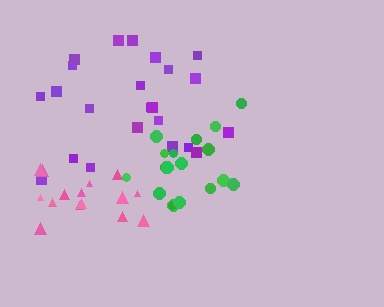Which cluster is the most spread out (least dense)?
Purple.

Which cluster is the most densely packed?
Green.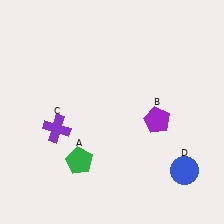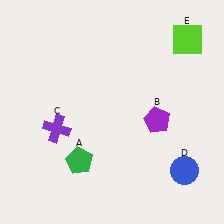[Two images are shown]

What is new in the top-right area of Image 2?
A lime square (E) was added in the top-right area of Image 2.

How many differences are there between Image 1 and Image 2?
There is 1 difference between the two images.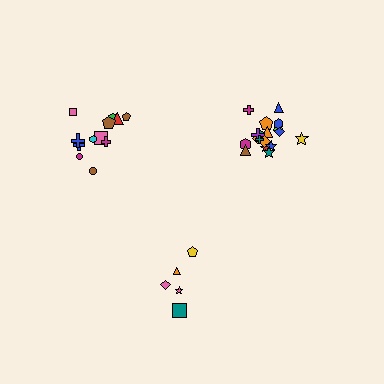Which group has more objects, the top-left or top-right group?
The top-right group.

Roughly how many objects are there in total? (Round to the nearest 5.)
Roughly 35 objects in total.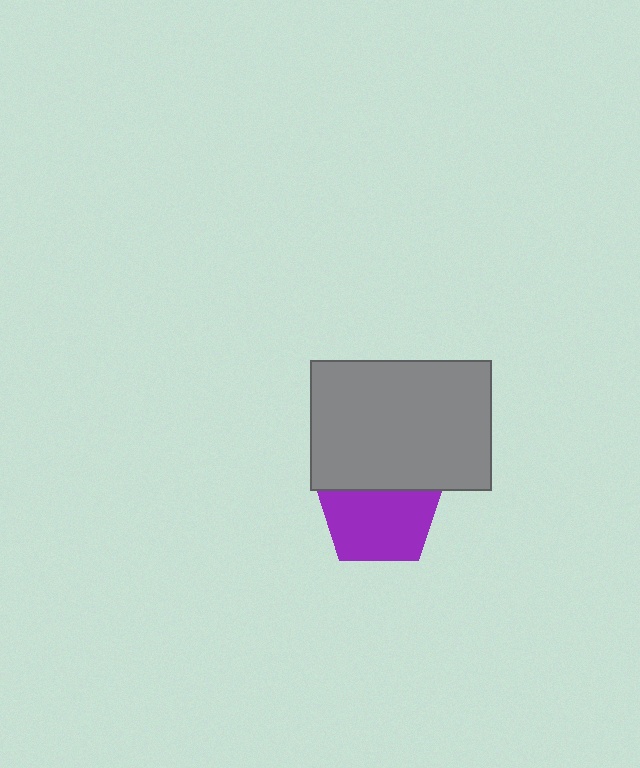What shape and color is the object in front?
The object in front is a gray rectangle.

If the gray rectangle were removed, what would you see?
You would see the complete purple pentagon.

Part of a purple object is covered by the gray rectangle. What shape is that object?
It is a pentagon.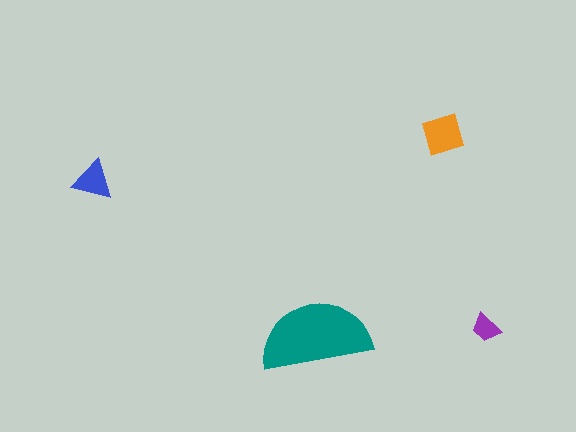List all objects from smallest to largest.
The purple trapezoid, the blue triangle, the orange square, the teal semicircle.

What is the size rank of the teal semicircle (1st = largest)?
1st.